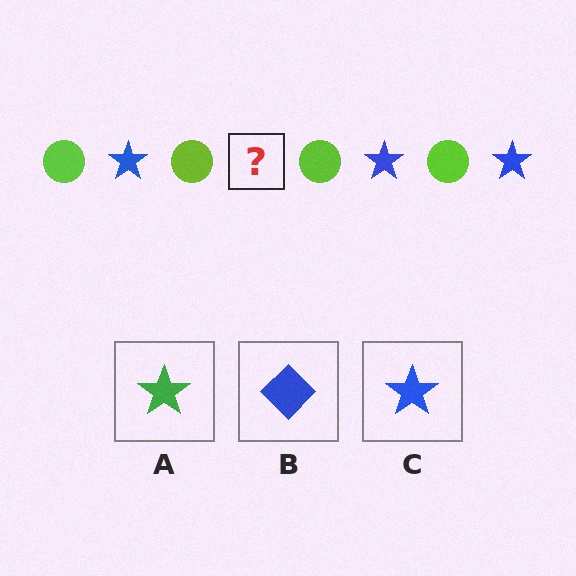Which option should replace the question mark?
Option C.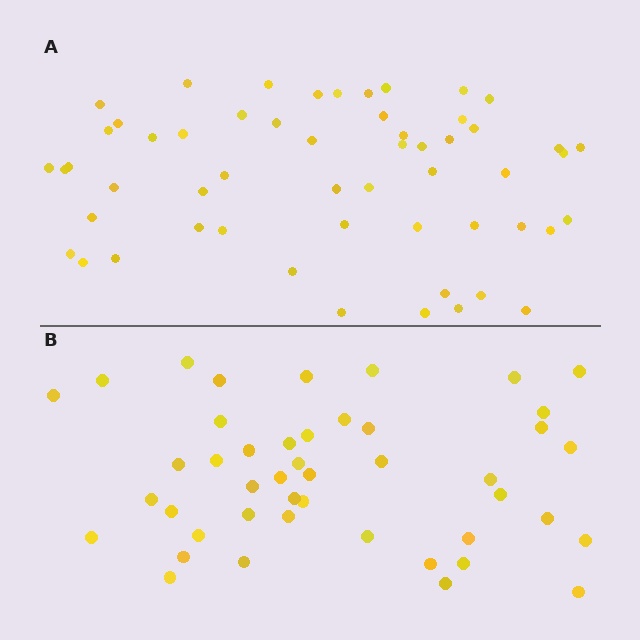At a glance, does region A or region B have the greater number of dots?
Region A (the top region) has more dots.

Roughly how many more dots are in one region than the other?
Region A has roughly 10 or so more dots than region B.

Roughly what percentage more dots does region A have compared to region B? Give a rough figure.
About 20% more.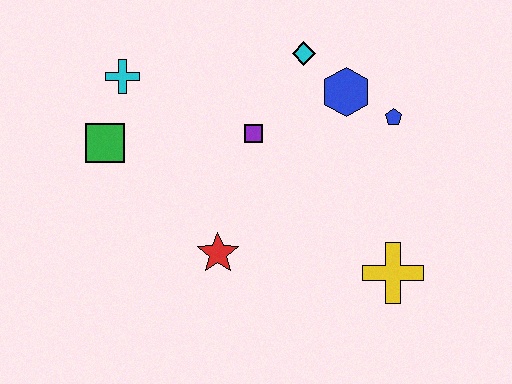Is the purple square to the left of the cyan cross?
No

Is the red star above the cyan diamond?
No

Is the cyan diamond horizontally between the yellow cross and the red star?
Yes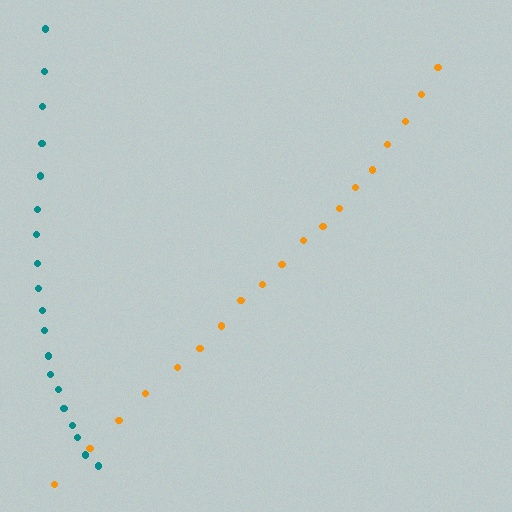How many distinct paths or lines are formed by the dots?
There are 2 distinct paths.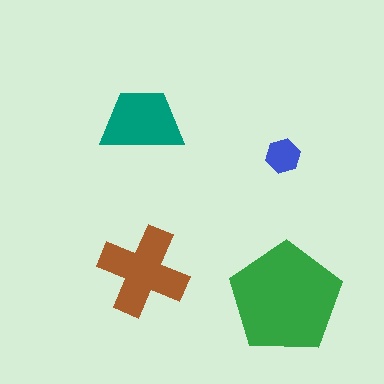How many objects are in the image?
There are 4 objects in the image.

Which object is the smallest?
The blue hexagon.